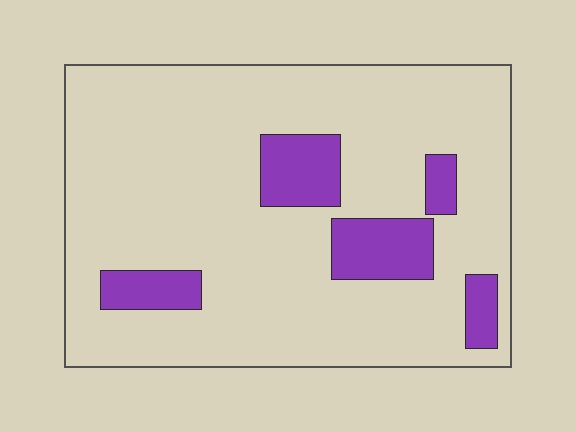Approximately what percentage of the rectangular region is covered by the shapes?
Approximately 15%.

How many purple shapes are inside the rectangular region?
5.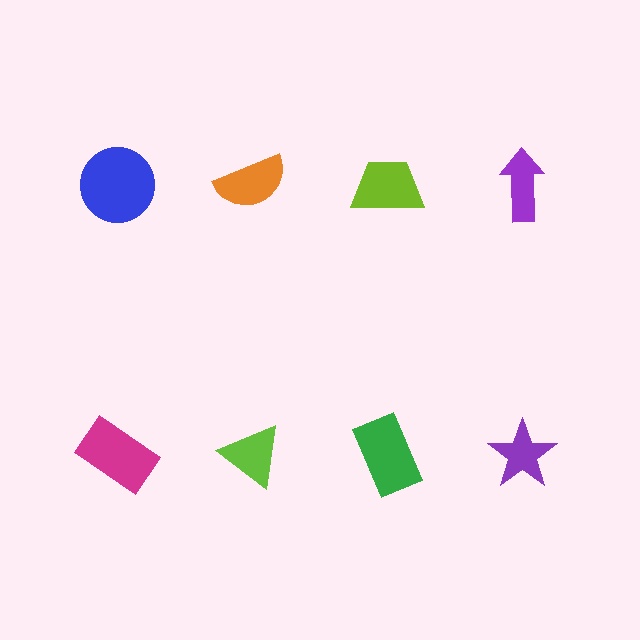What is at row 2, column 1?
A magenta rectangle.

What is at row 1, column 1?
A blue circle.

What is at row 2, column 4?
A purple star.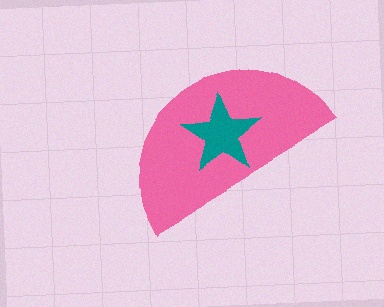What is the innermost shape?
The teal star.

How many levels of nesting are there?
2.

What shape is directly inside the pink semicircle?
The teal star.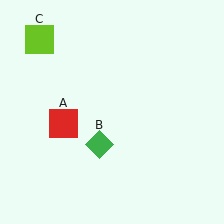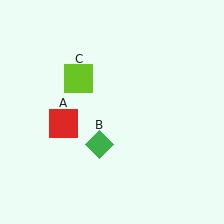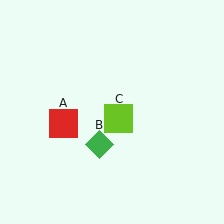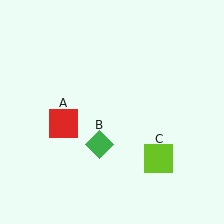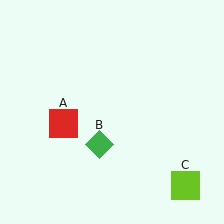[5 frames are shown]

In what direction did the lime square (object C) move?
The lime square (object C) moved down and to the right.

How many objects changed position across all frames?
1 object changed position: lime square (object C).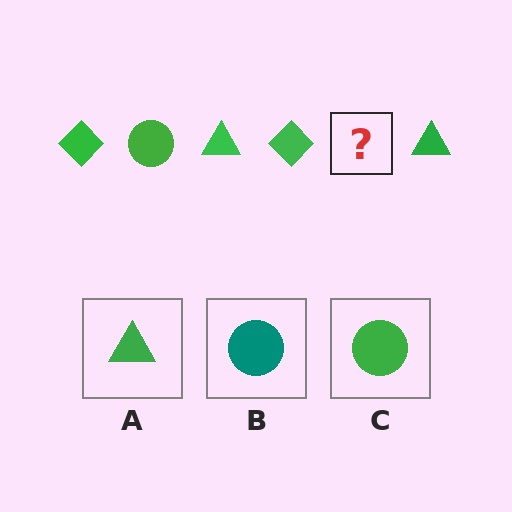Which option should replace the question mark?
Option C.